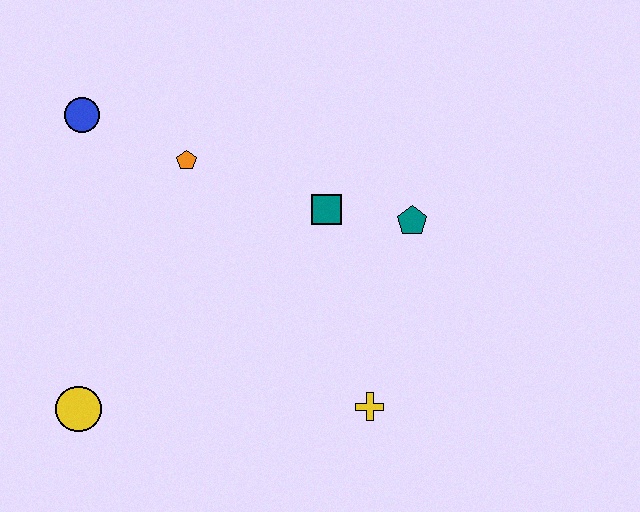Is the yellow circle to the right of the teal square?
No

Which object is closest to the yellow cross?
The teal pentagon is closest to the yellow cross.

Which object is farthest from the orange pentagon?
The yellow cross is farthest from the orange pentagon.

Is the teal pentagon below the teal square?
Yes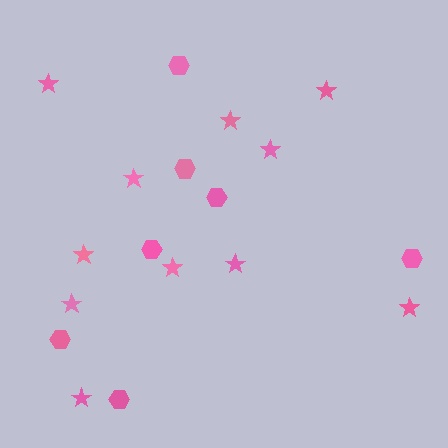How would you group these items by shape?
There are 2 groups: one group of hexagons (7) and one group of stars (11).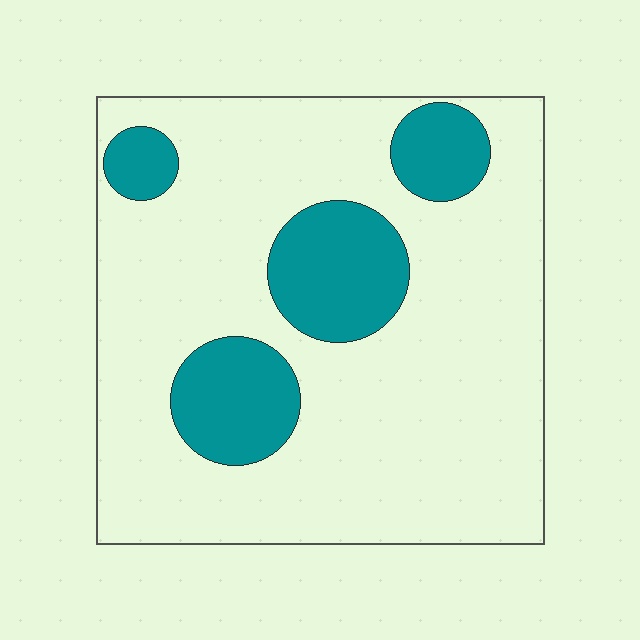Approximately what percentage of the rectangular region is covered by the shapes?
Approximately 20%.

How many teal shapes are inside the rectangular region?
4.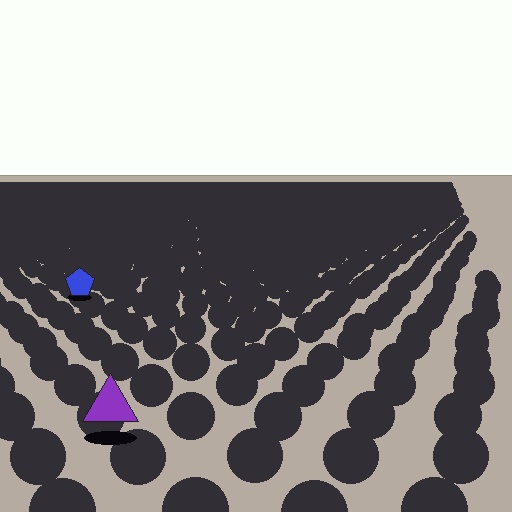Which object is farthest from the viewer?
The blue pentagon is farthest from the viewer. It appears smaller and the ground texture around it is denser.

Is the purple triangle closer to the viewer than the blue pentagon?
Yes. The purple triangle is closer — you can tell from the texture gradient: the ground texture is coarser near it.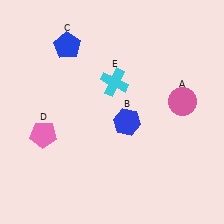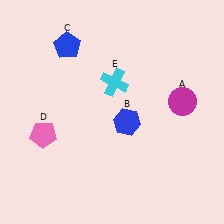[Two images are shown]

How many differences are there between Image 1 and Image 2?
There is 1 difference between the two images.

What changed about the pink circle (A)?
In Image 1, A is pink. In Image 2, it changed to magenta.